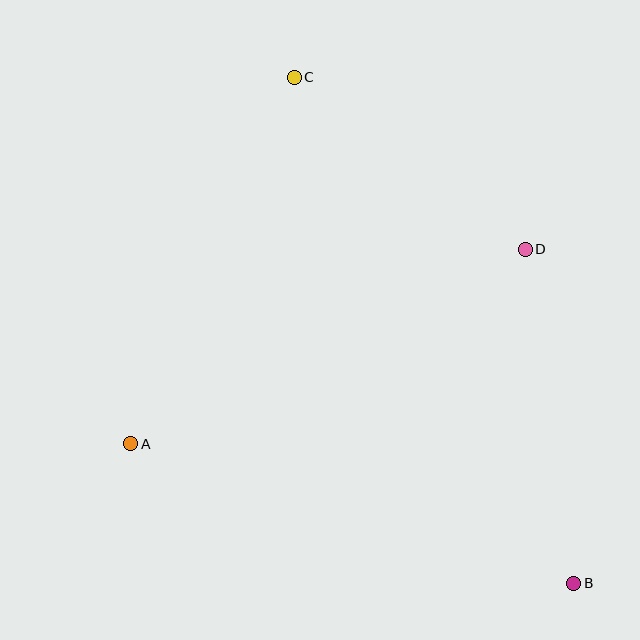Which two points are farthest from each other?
Points B and C are farthest from each other.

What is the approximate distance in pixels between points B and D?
The distance between B and D is approximately 338 pixels.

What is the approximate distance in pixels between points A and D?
The distance between A and D is approximately 440 pixels.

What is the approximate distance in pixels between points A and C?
The distance between A and C is approximately 401 pixels.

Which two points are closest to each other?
Points C and D are closest to each other.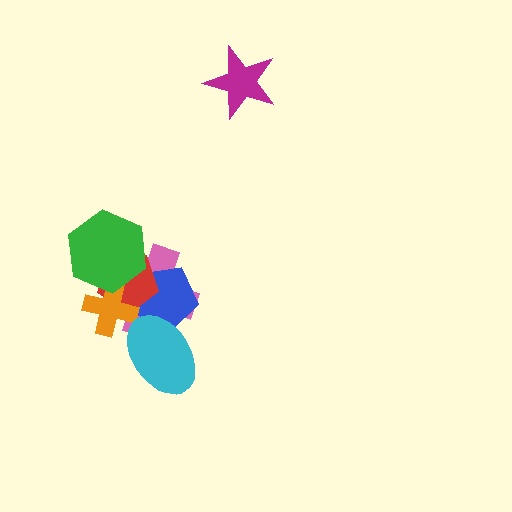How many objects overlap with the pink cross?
5 objects overlap with the pink cross.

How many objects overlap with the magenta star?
0 objects overlap with the magenta star.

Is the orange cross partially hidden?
Yes, it is partially covered by another shape.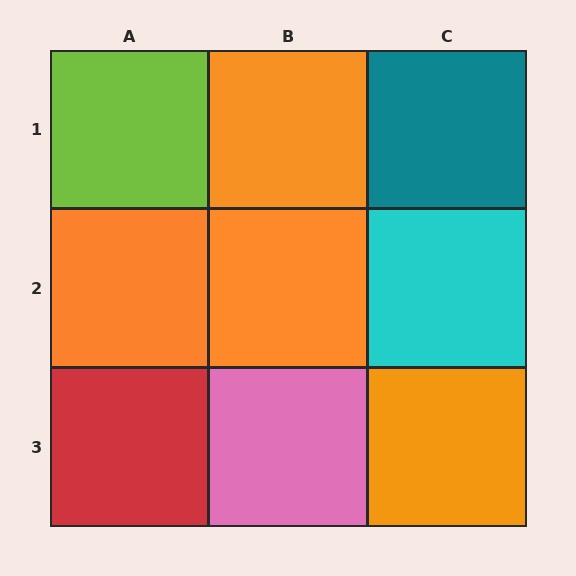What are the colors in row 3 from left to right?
Red, pink, orange.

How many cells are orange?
4 cells are orange.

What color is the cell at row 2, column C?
Cyan.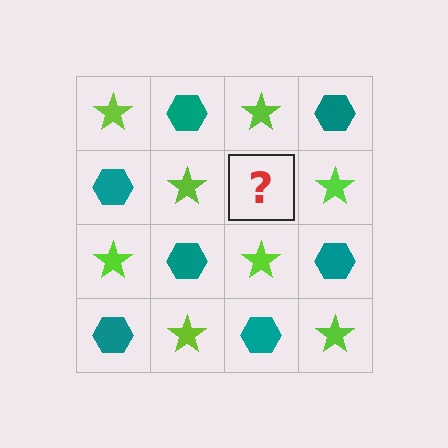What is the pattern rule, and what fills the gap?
The rule is that it alternates lime star and teal hexagon in a checkerboard pattern. The gap should be filled with a teal hexagon.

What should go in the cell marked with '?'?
The missing cell should contain a teal hexagon.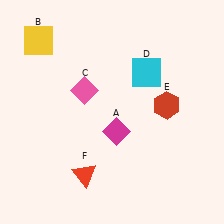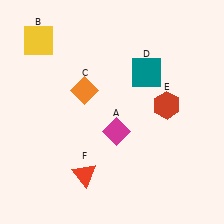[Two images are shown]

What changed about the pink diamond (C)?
In Image 1, C is pink. In Image 2, it changed to orange.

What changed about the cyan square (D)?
In Image 1, D is cyan. In Image 2, it changed to teal.